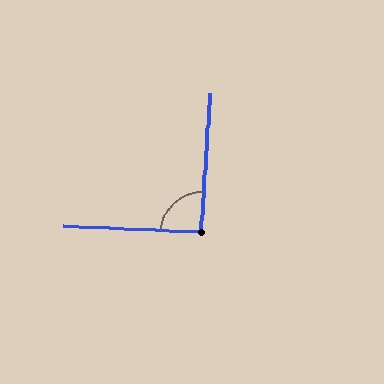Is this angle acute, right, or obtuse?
It is approximately a right angle.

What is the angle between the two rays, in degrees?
Approximately 91 degrees.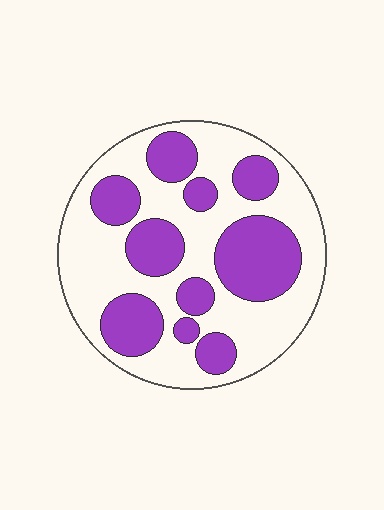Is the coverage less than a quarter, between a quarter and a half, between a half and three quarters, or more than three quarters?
Between a quarter and a half.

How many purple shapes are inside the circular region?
10.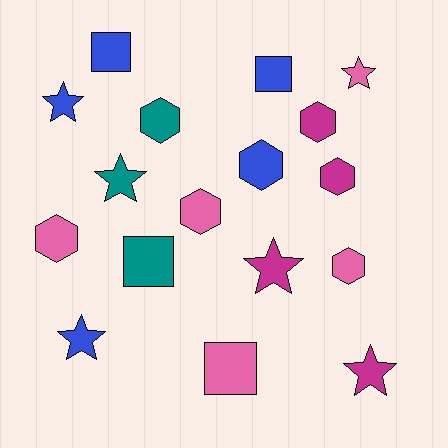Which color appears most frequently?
Pink, with 5 objects.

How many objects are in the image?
There are 17 objects.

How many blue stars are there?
There are 2 blue stars.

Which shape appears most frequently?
Hexagon, with 7 objects.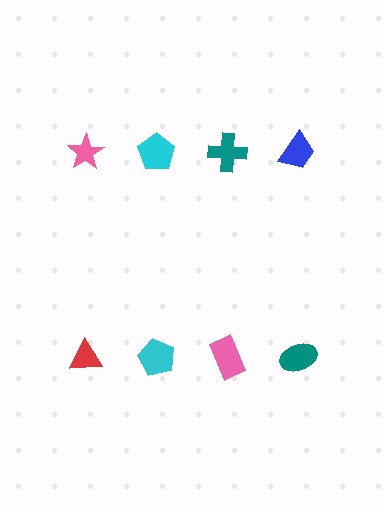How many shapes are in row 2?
4 shapes.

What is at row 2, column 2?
A cyan pentagon.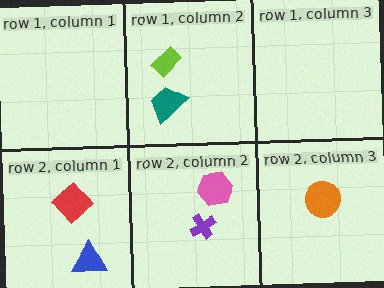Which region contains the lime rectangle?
The row 1, column 2 region.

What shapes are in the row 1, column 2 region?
The lime rectangle, the teal trapezoid.